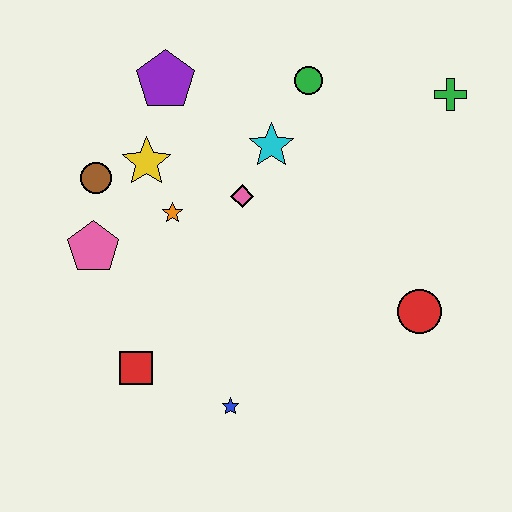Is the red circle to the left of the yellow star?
No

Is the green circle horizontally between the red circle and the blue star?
Yes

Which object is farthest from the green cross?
The red square is farthest from the green cross.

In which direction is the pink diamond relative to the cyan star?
The pink diamond is below the cyan star.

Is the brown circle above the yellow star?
No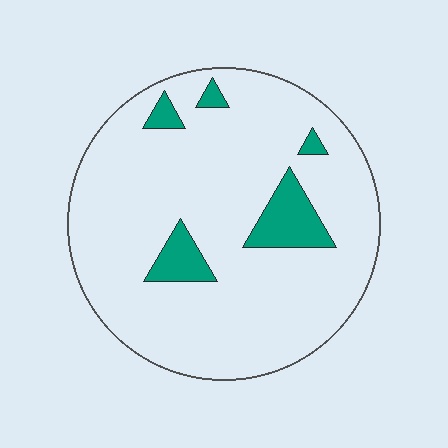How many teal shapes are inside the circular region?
5.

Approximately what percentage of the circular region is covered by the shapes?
Approximately 10%.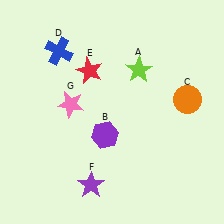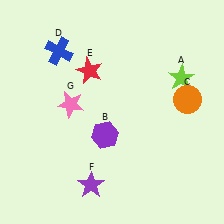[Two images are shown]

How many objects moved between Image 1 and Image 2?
1 object moved between the two images.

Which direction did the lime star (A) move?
The lime star (A) moved right.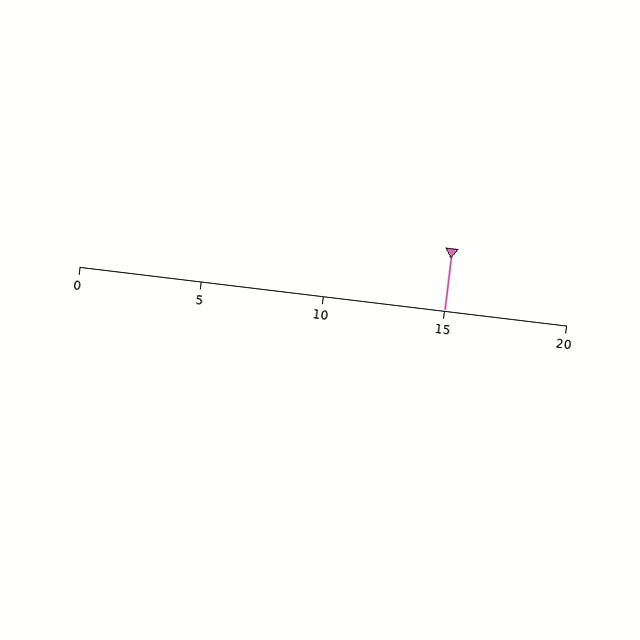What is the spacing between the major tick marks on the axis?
The major ticks are spaced 5 apart.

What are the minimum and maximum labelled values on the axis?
The axis runs from 0 to 20.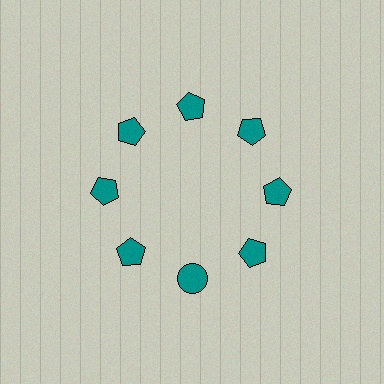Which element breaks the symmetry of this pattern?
The teal circle at roughly the 6 o'clock position breaks the symmetry. All other shapes are teal pentagons.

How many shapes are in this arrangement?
There are 8 shapes arranged in a ring pattern.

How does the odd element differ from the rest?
It has a different shape: circle instead of pentagon.